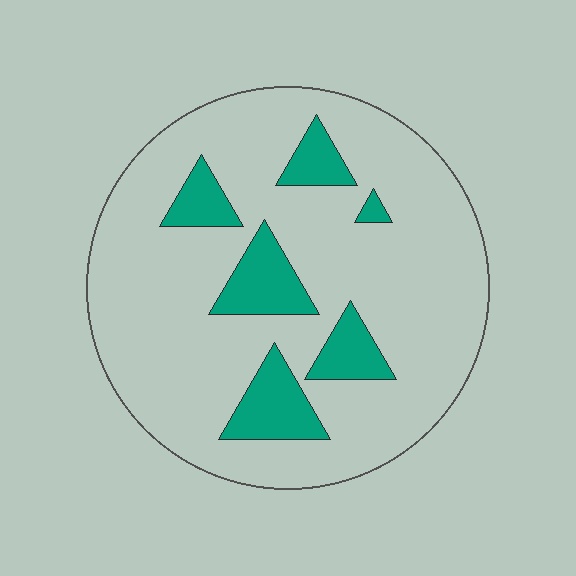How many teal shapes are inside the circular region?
6.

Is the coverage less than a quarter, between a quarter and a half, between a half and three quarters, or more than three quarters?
Less than a quarter.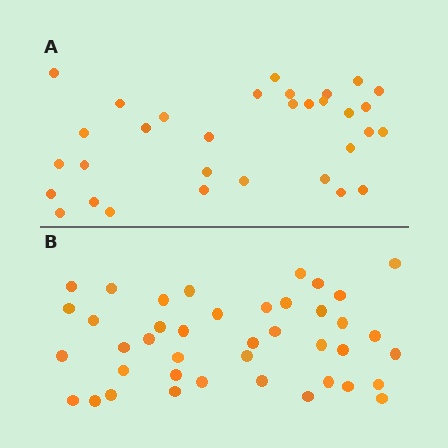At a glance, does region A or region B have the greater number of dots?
Region B (the bottom region) has more dots.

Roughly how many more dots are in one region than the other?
Region B has roughly 8 or so more dots than region A.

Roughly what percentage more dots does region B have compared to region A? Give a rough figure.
About 30% more.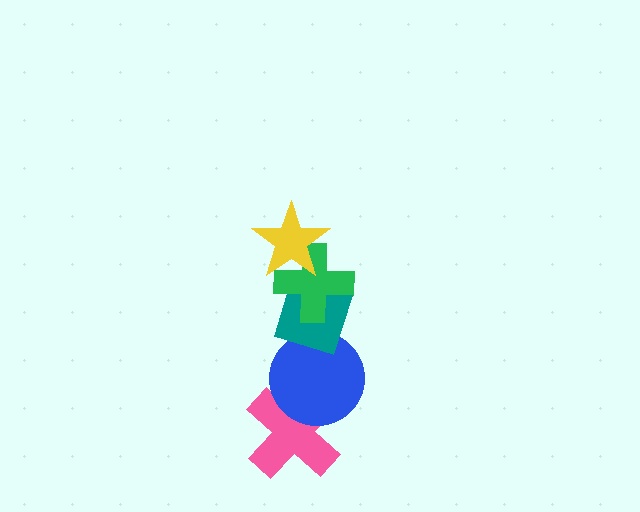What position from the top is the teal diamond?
The teal diamond is 3rd from the top.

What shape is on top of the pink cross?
The blue circle is on top of the pink cross.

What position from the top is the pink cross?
The pink cross is 5th from the top.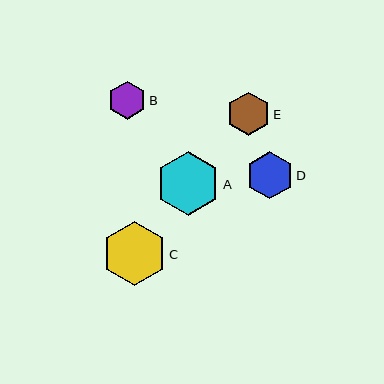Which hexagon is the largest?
Hexagon C is the largest with a size of approximately 64 pixels.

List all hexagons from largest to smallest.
From largest to smallest: C, A, D, E, B.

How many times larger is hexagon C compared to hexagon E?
Hexagon C is approximately 1.5 times the size of hexagon E.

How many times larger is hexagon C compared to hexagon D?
Hexagon C is approximately 1.4 times the size of hexagon D.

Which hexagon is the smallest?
Hexagon B is the smallest with a size of approximately 38 pixels.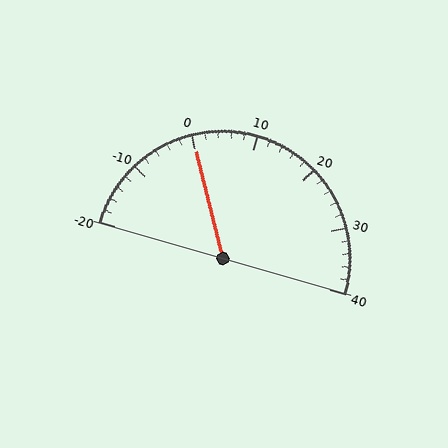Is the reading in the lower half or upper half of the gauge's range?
The reading is in the lower half of the range (-20 to 40).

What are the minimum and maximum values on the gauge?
The gauge ranges from -20 to 40.